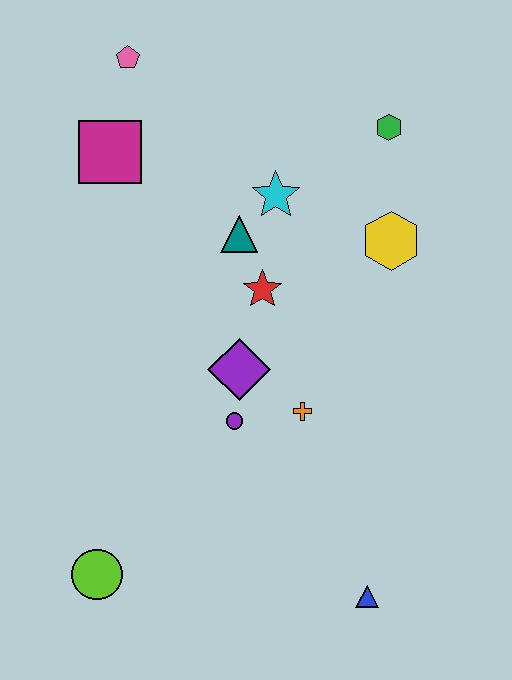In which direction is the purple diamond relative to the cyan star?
The purple diamond is below the cyan star.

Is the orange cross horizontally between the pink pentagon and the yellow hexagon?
Yes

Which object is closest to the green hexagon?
The yellow hexagon is closest to the green hexagon.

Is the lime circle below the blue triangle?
No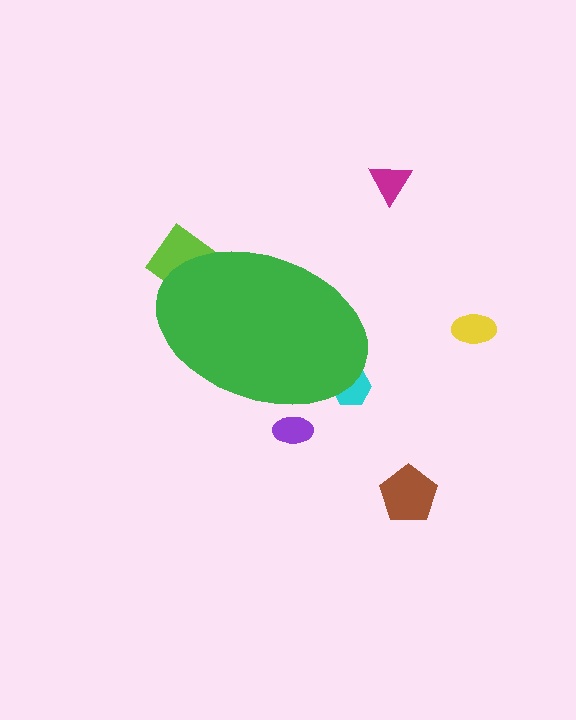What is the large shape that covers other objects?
A green ellipse.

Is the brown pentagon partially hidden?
No, the brown pentagon is fully visible.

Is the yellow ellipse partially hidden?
No, the yellow ellipse is fully visible.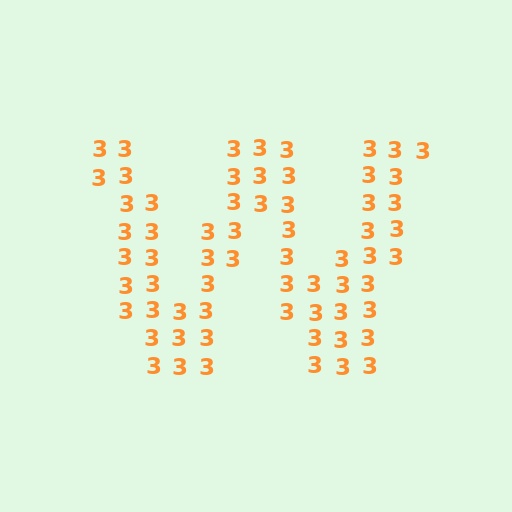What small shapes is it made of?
It is made of small digit 3's.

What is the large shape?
The large shape is the letter W.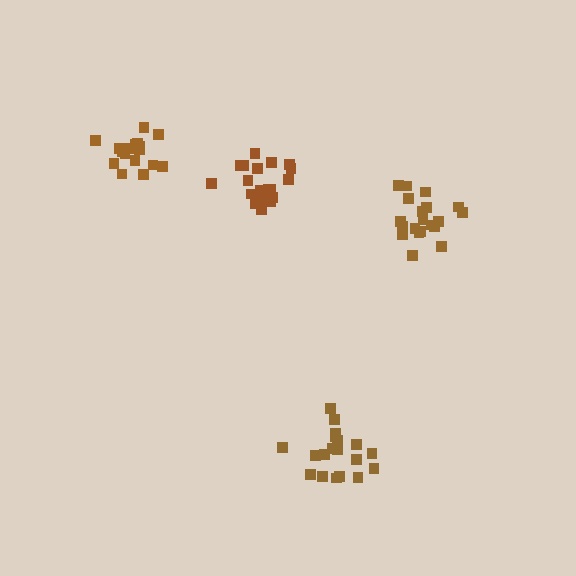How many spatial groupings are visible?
There are 4 spatial groupings.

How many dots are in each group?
Group 1: 20 dots, Group 2: 20 dots, Group 3: 21 dots, Group 4: 17 dots (78 total).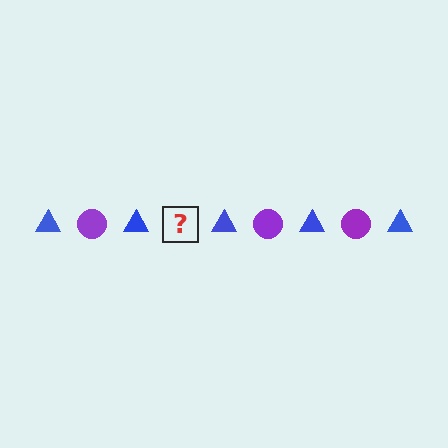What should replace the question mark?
The question mark should be replaced with a purple circle.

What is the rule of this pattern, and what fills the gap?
The rule is that the pattern alternates between blue triangle and purple circle. The gap should be filled with a purple circle.